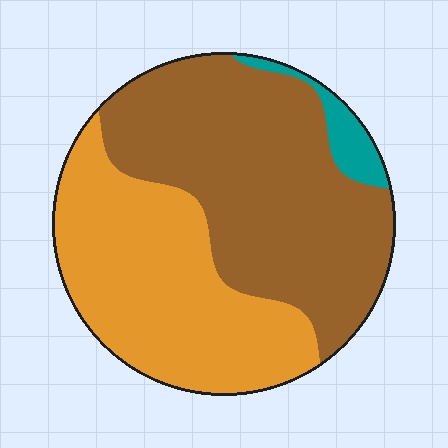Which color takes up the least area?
Teal, at roughly 5%.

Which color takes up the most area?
Brown, at roughly 55%.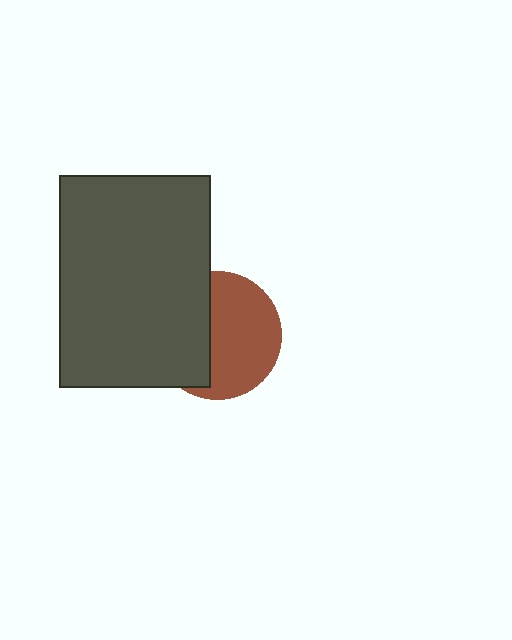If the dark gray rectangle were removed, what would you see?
You would see the complete brown circle.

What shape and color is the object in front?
The object in front is a dark gray rectangle.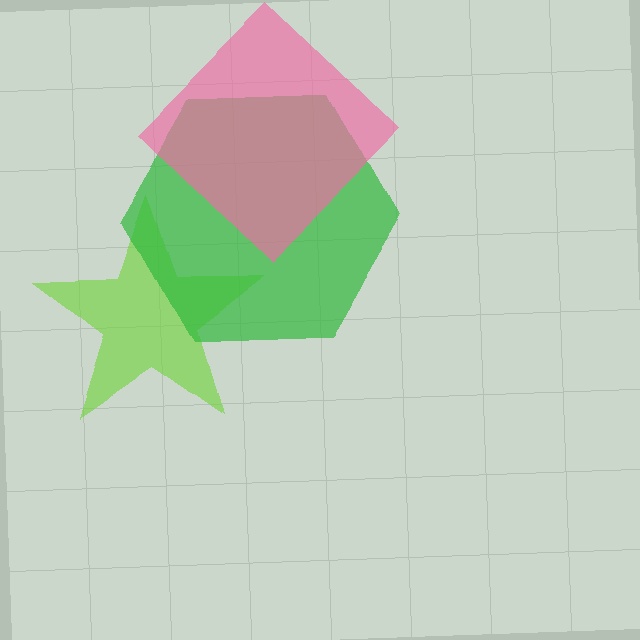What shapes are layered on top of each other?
The layered shapes are: a lime star, a green hexagon, a pink diamond.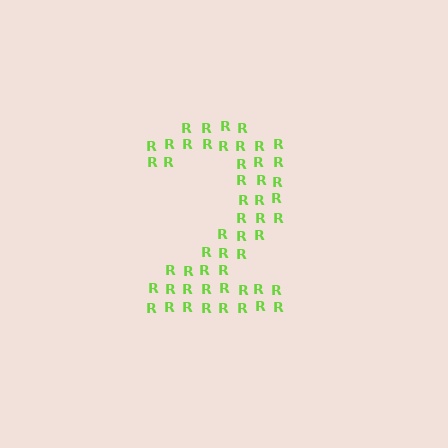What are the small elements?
The small elements are letter R's.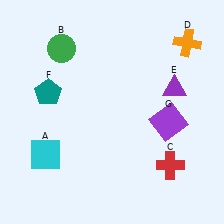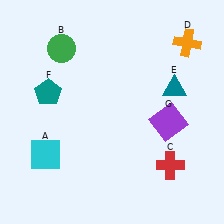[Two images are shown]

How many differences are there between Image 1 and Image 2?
There is 1 difference between the two images.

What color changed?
The triangle (E) changed from purple in Image 1 to teal in Image 2.